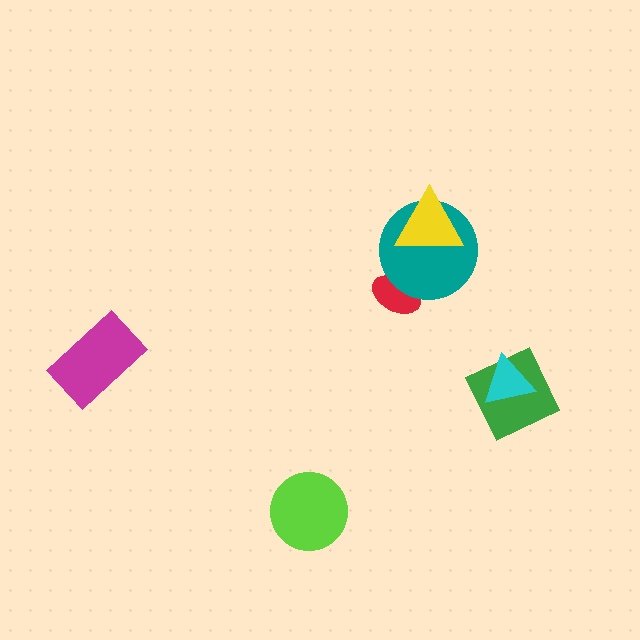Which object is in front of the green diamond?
The cyan triangle is in front of the green diamond.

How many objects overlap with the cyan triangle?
1 object overlaps with the cyan triangle.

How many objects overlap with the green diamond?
1 object overlaps with the green diamond.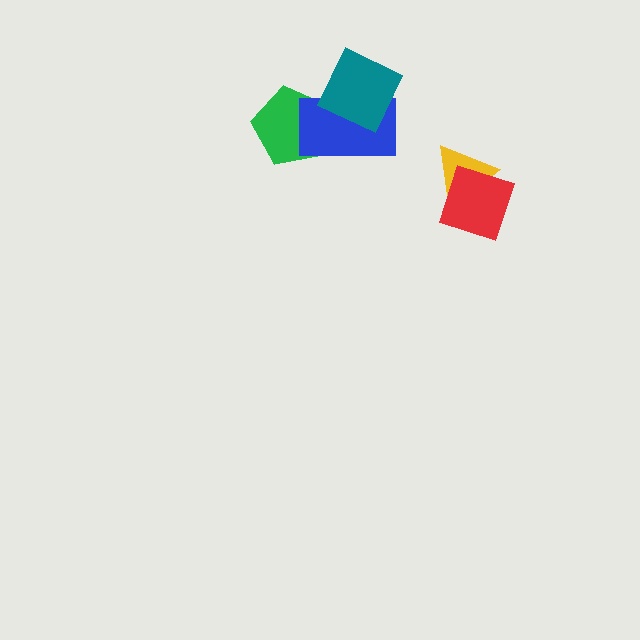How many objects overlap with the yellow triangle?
1 object overlaps with the yellow triangle.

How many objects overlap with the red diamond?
1 object overlaps with the red diamond.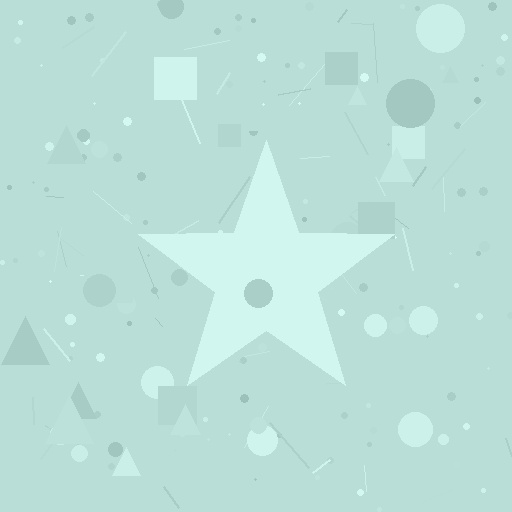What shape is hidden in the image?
A star is hidden in the image.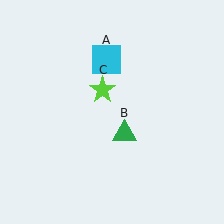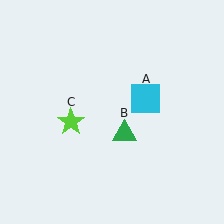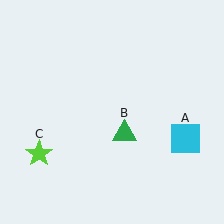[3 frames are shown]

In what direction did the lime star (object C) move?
The lime star (object C) moved down and to the left.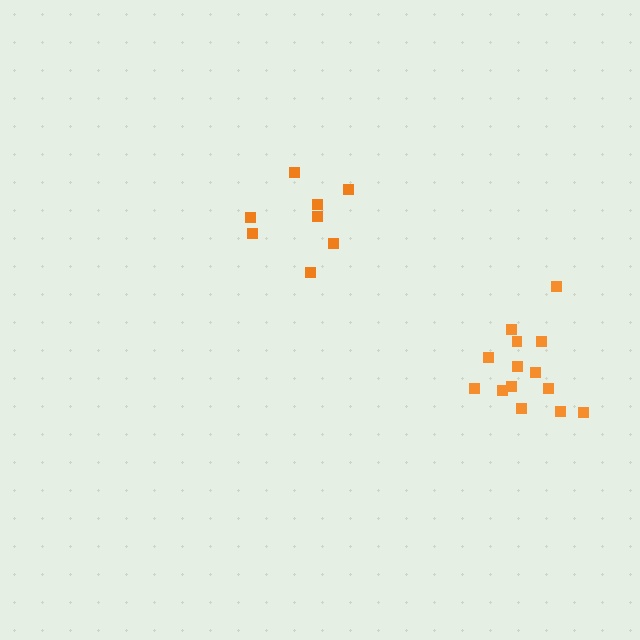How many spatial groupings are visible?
There are 2 spatial groupings.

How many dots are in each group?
Group 1: 14 dots, Group 2: 8 dots (22 total).